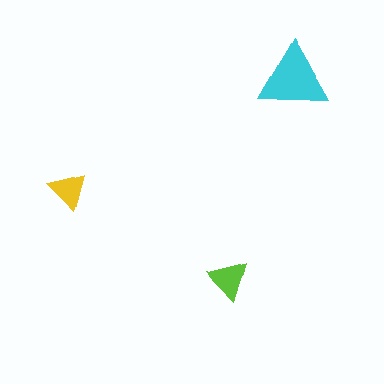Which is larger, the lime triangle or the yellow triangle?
The lime one.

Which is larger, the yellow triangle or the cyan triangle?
The cyan one.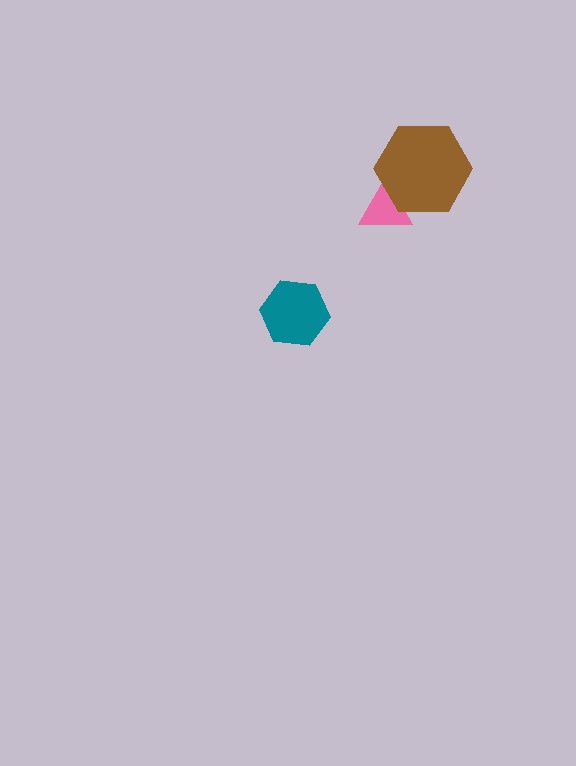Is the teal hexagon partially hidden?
No, no other shape covers it.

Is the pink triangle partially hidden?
Yes, it is partially covered by another shape.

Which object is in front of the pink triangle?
The brown hexagon is in front of the pink triangle.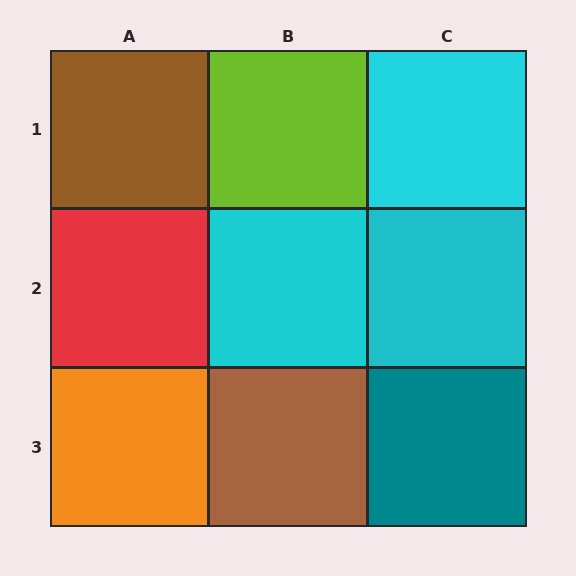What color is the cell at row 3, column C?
Teal.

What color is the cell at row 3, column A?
Orange.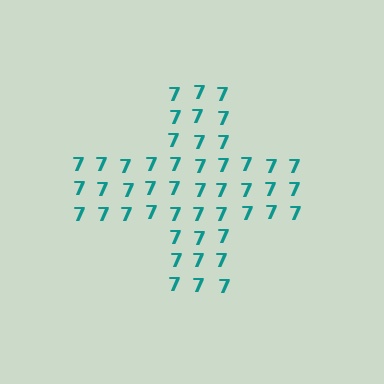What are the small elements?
The small elements are digit 7's.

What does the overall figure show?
The overall figure shows a cross.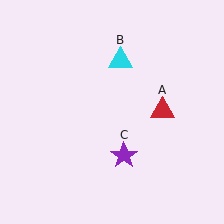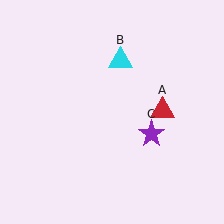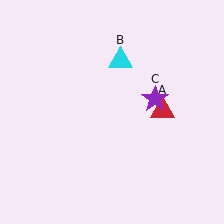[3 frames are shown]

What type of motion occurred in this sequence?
The purple star (object C) rotated counterclockwise around the center of the scene.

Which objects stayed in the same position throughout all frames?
Red triangle (object A) and cyan triangle (object B) remained stationary.